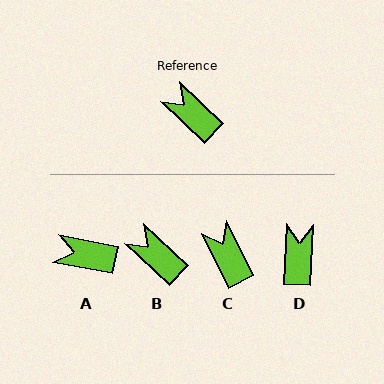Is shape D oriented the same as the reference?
No, it is off by about 49 degrees.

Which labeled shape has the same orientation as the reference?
B.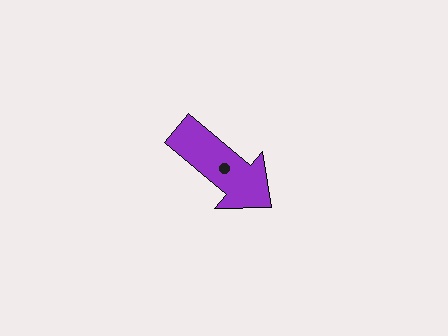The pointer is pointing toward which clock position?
Roughly 4 o'clock.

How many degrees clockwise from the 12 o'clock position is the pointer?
Approximately 130 degrees.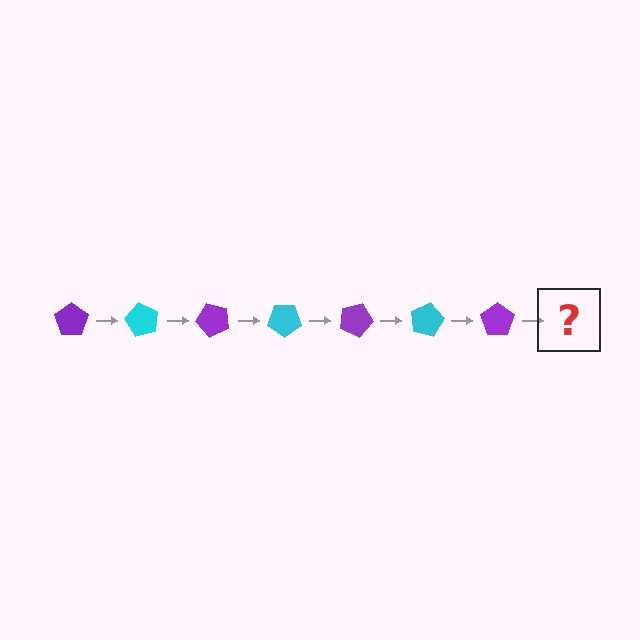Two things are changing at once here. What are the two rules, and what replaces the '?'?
The two rules are that it rotates 60 degrees each step and the color cycles through purple and cyan. The '?' should be a cyan pentagon, rotated 420 degrees from the start.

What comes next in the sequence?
The next element should be a cyan pentagon, rotated 420 degrees from the start.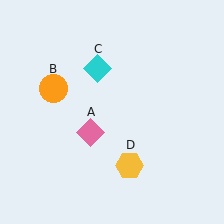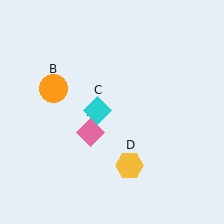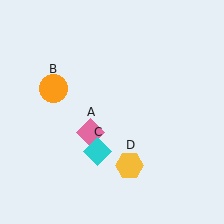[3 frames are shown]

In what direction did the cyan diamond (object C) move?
The cyan diamond (object C) moved down.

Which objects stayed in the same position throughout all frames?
Pink diamond (object A) and orange circle (object B) and yellow hexagon (object D) remained stationary.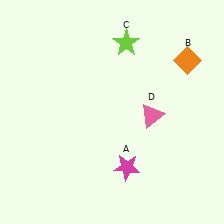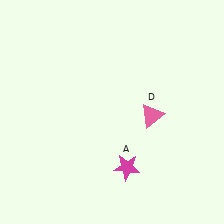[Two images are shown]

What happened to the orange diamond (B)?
The orange diamond (B) was removed in Image 2. It was in the top-right area of Image 1.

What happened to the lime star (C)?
The lime star (C) was removed in Image 2. It was in the top-right area of Image 1.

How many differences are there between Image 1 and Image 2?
There are 2 differences between the two images.